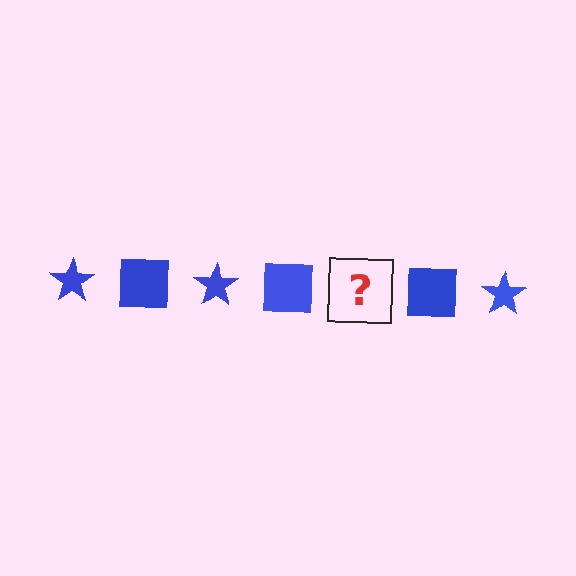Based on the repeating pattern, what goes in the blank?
The blank should be a blue star.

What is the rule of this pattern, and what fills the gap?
The rule is that the pattern cycles through star, square shapes in blue. The gap should be filled with a blue star.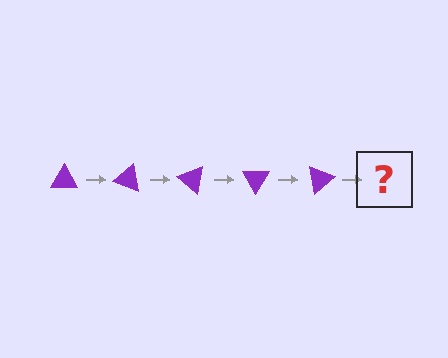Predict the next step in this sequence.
The next step is a purple triangle rotated 100 degrees.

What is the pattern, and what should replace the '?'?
The pattern is that the triangle rotates 20 degrees each step. The '?' should be a purple triangle rotated 100 degrees.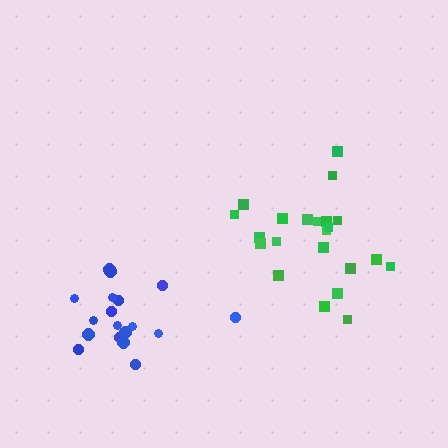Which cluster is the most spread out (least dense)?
Green.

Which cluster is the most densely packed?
Blue.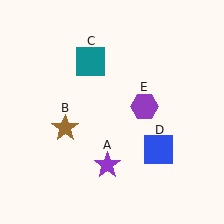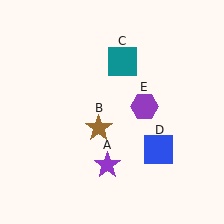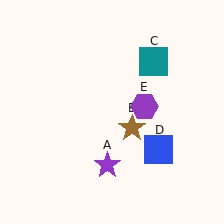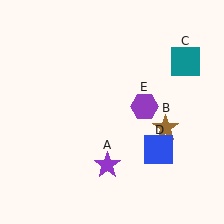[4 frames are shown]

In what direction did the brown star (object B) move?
The brown star (object B) moved right.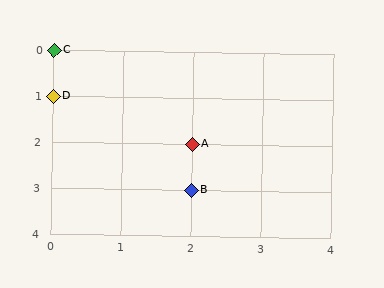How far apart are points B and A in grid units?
Points B and A are 1 row apart.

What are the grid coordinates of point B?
Point B is at grid coordinates (2, 3).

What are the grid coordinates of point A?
Point A is at grid coordinates (2, 2).